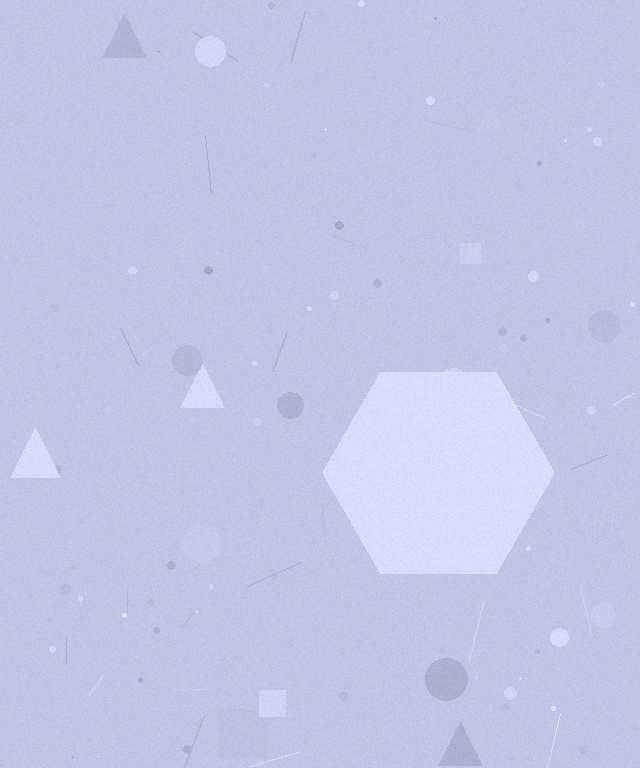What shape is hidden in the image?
A hexagon is hidden in the image.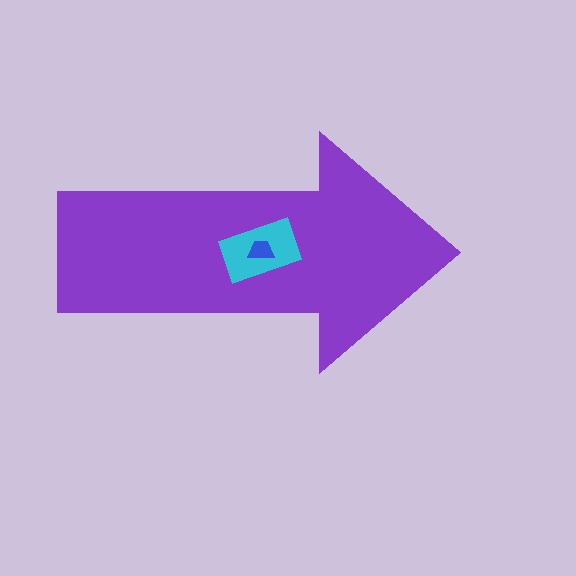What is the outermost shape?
The purple arrow.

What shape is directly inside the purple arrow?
The cyan rectangle.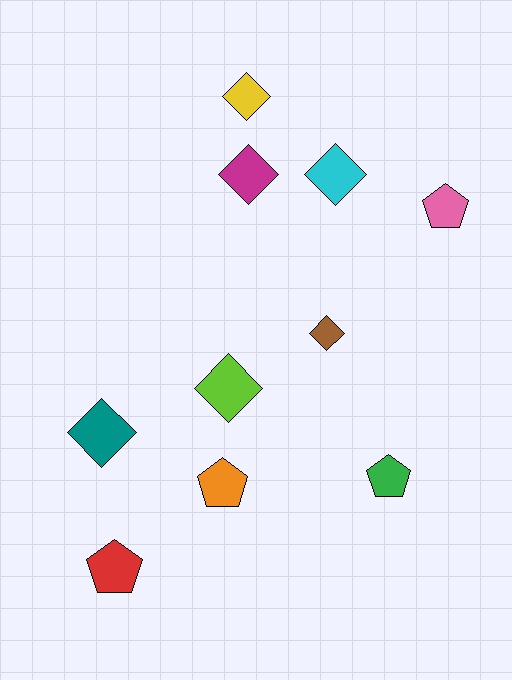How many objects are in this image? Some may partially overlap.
There are 10 objects.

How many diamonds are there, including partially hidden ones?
There are 6 diamonds.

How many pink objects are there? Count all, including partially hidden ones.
There is 1 pink object.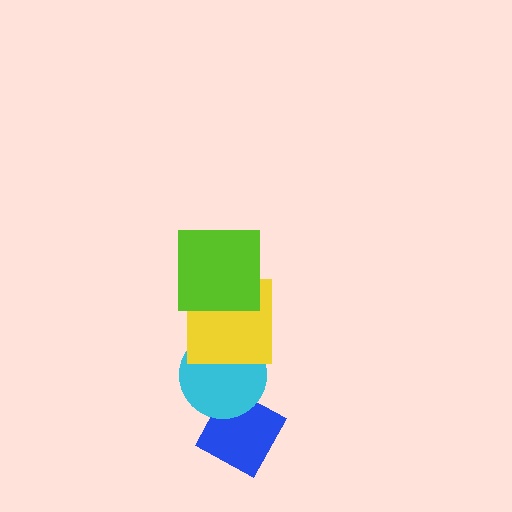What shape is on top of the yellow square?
The lime square is on top of the yellow square.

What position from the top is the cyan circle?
The cyan circle is 3rd from the top.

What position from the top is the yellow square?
The yellow square is 2nd from the top.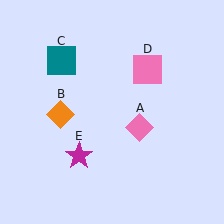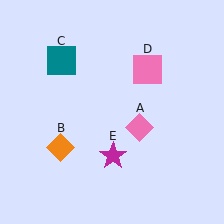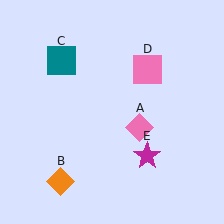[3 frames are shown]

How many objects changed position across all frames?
2 objects changed position: orange diamond (object B), magenta star (object E).